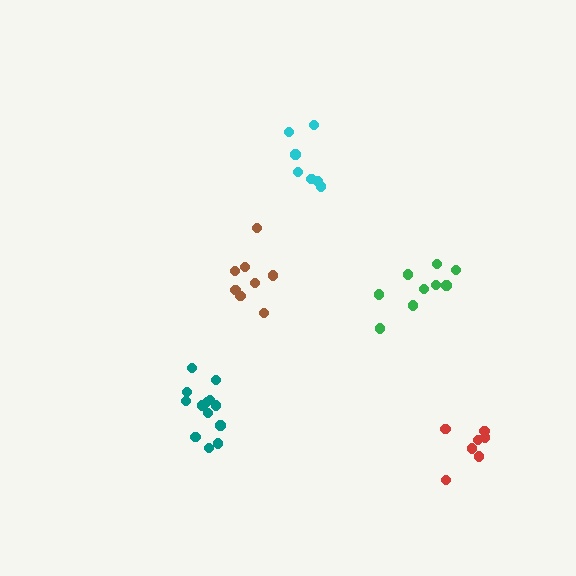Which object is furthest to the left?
The teal cluster is leftmost.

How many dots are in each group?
Group 1: 8 dots, Group 2: 7 dots, Group 3: 13 dots, Group 4: 9 dots, Group 5: 7 dots (44 total).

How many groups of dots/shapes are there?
There are 5 groups.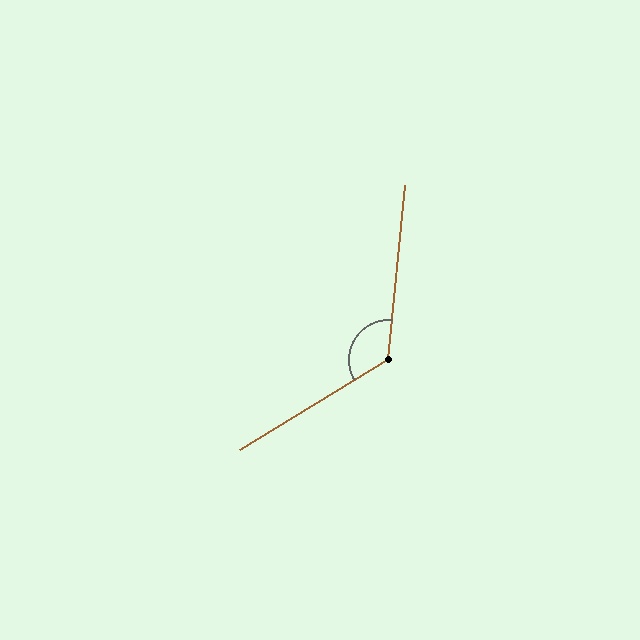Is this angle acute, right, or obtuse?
It is obtuse.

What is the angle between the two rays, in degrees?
Approximately 127 degrees.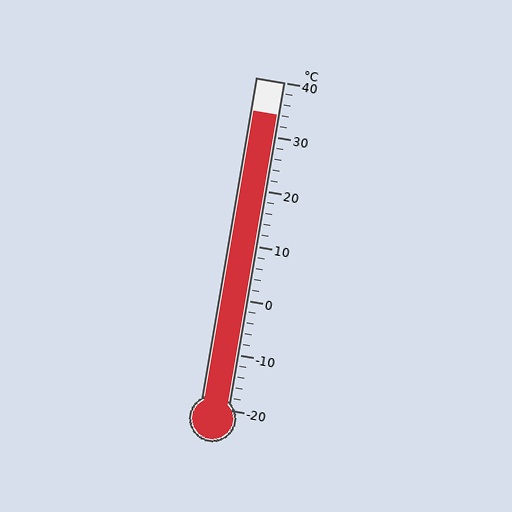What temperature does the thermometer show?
The thermometer shows approximately 34°C.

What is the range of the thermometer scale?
The thermometer scale ranges from -20°C to 40°C.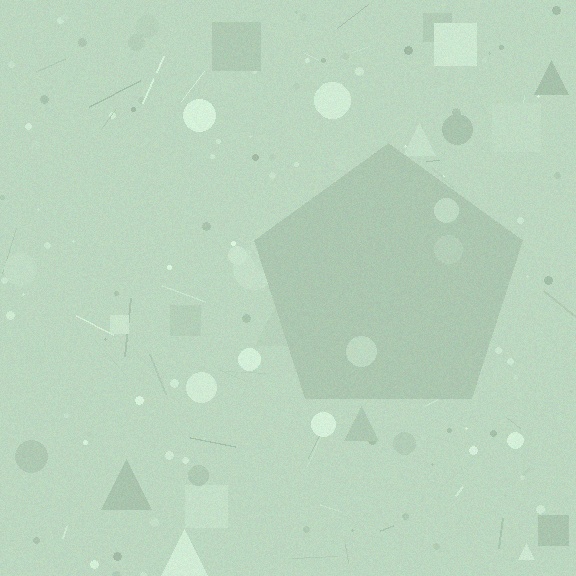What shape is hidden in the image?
A pentagon is hidden in the image.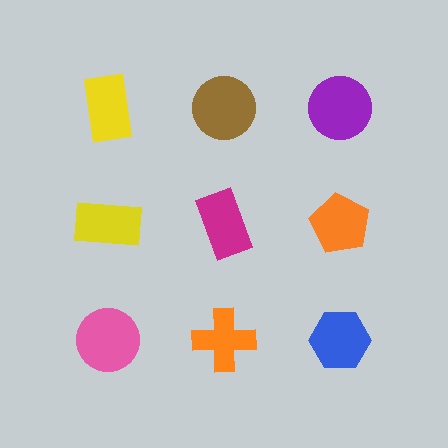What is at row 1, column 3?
A purple circle.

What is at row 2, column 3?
An orange pentagon.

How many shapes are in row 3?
3 shapes.